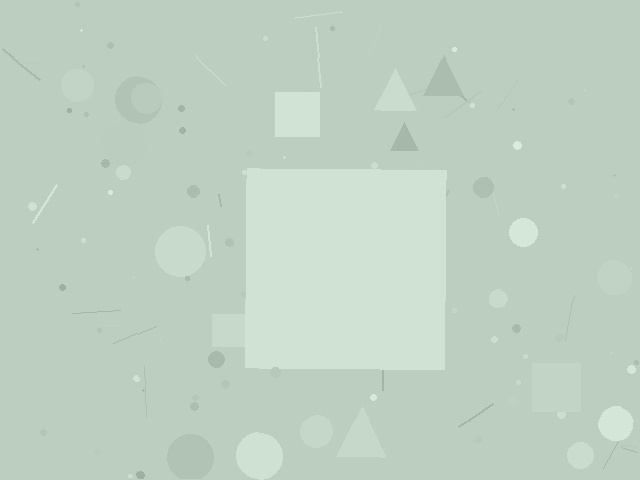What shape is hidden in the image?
A square is hidden in the image.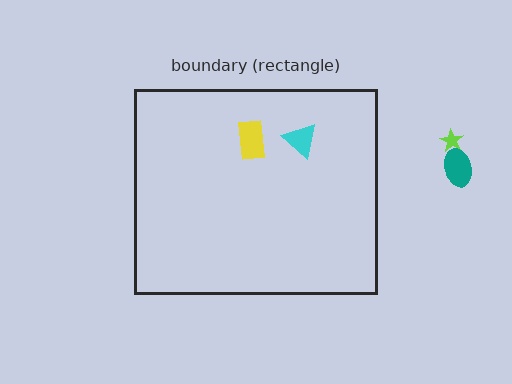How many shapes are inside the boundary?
2 inside, 2 outside.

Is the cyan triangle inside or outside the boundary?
Inside.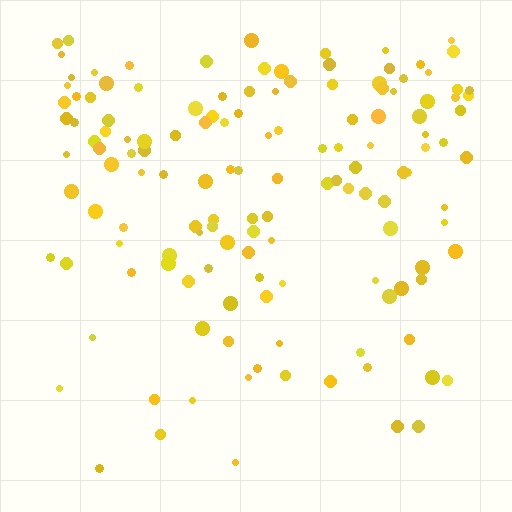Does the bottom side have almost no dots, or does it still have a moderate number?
Still a moderate number, just noticeably fewer than the top.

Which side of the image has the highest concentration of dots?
The top.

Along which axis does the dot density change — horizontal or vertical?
Vertical.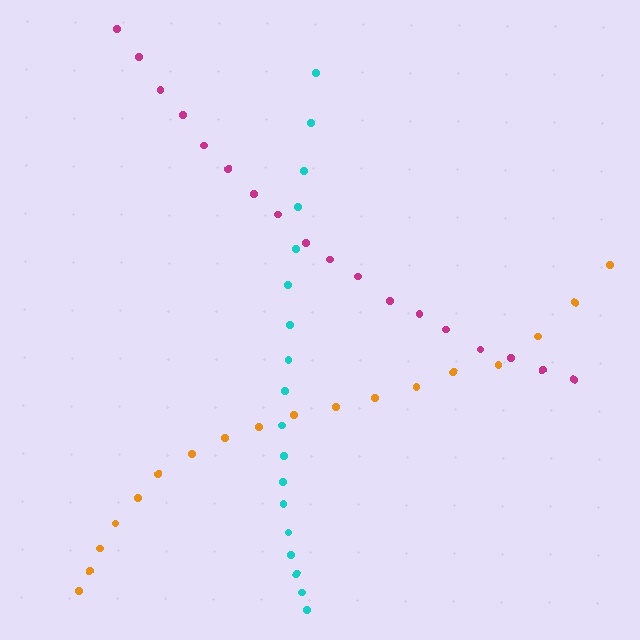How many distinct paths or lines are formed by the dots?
There are 3 distinct paths.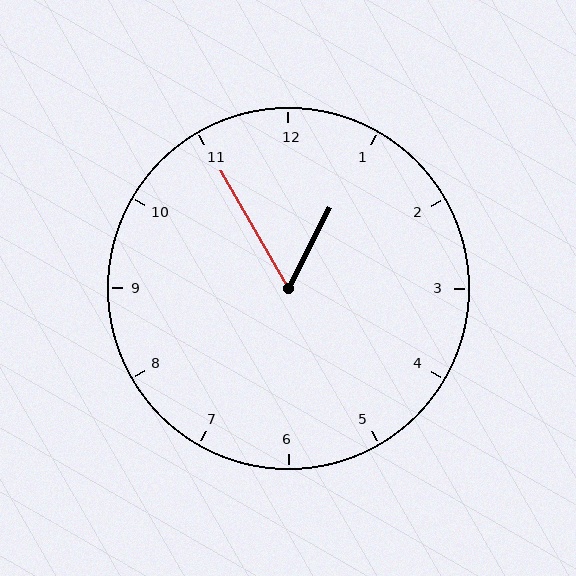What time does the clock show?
12:55.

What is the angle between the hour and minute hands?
Approximately 58 degrees.